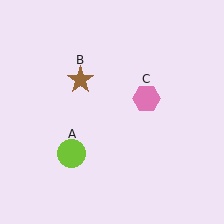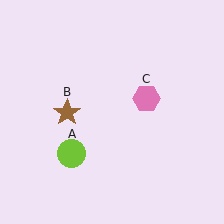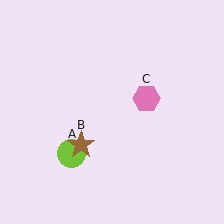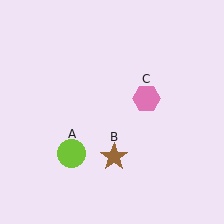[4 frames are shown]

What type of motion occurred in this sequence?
The brown star (object B) rotated counterclockwise around the center of the scene.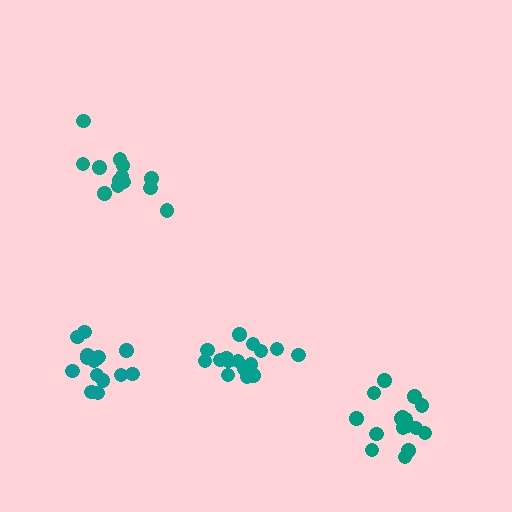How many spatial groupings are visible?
There are 4 spatial groupings.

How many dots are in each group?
Group 1: 13 dots, Group 2: 16 dots, Group 3: 16 dots, Group 4: 18 dots (63 total).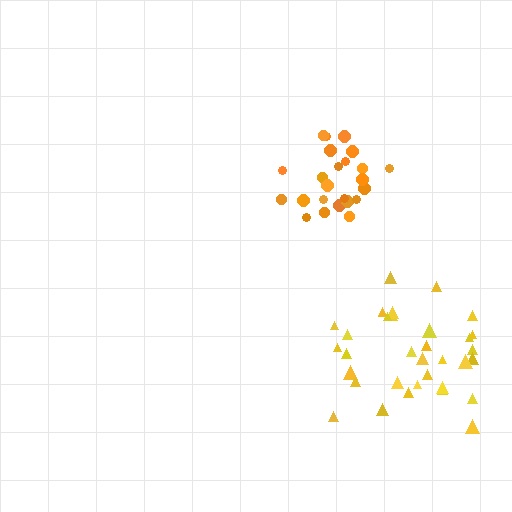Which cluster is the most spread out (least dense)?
Yellow.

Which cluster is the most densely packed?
Orange.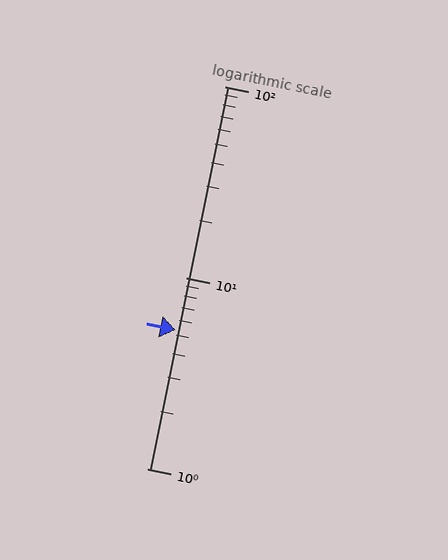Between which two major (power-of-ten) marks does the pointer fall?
The pointer is between 1 and 10.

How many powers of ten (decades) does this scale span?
The scale spans 2 decades, from 1 to 100.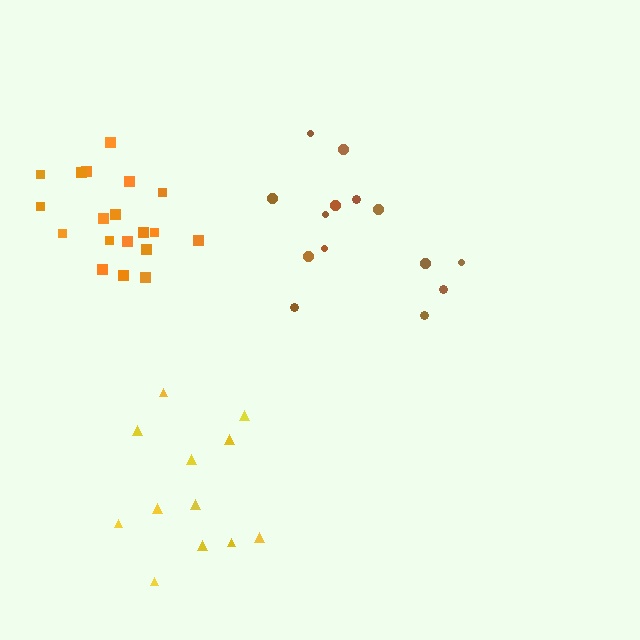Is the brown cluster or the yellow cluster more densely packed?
Brown.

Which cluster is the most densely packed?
Orange.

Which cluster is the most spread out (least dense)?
Yellow.